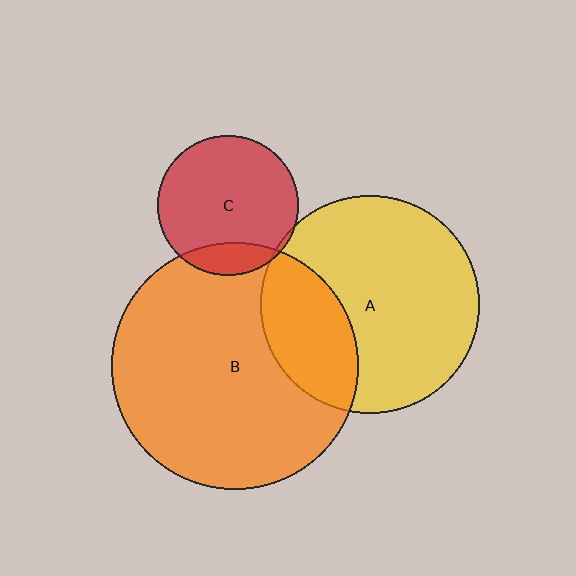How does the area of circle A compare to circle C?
Approximately 2.4 times.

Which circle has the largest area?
Circle B (orange).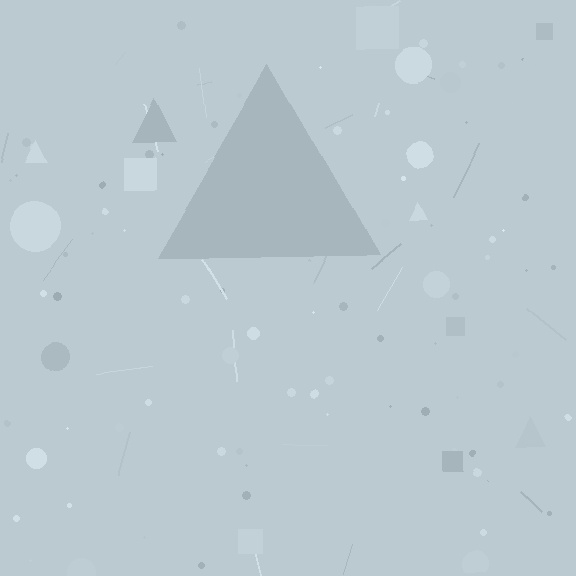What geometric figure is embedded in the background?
A triangle is embedded in the background.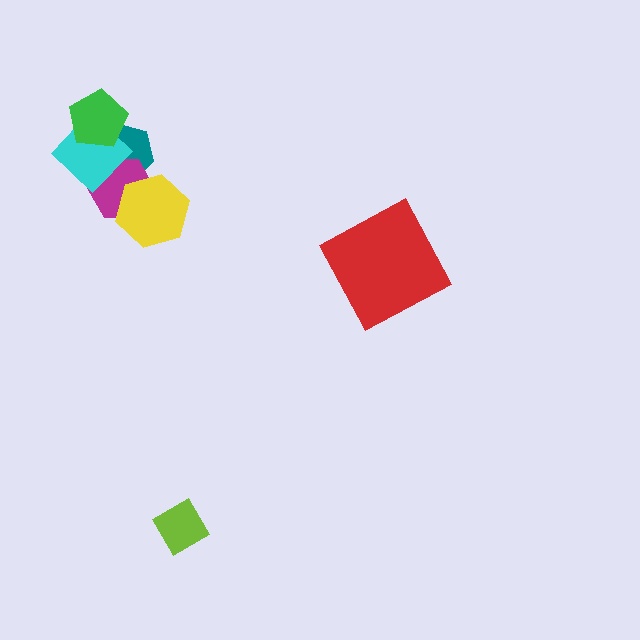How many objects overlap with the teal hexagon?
3 objects overlap with the teal hexagon.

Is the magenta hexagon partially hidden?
Yes, it is partially covered by another shape.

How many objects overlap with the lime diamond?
0 objects overlap with the lime diamond.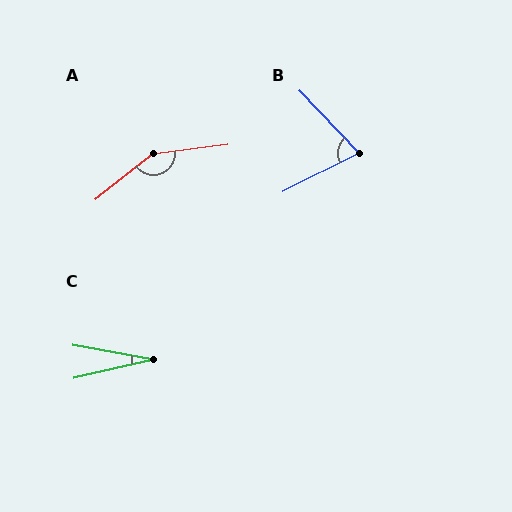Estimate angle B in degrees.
Approximately 73 degrees.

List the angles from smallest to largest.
C (23°), B (73°), A (148°).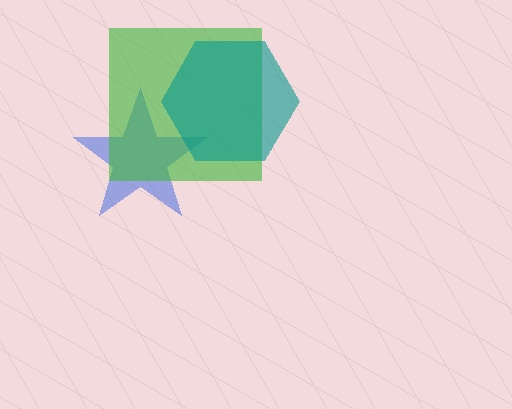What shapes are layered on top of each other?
The layered shapes are: a blue star, a green square, a teal hexagon.